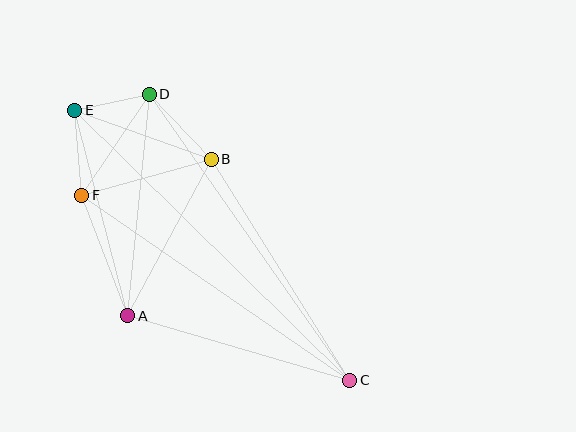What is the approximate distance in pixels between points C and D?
The distance between C and D is approximately 349 pixels.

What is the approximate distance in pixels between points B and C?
The distance between B and C is approximately 261 pixels.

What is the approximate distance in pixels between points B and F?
The distance between B and F is approximately 134 pixels.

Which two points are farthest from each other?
Points C and E are farthest from each other.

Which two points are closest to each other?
Points D and E are closest to each other.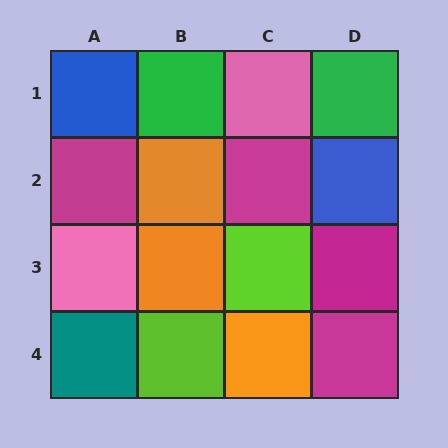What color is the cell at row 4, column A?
Teal.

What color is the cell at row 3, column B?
Orange.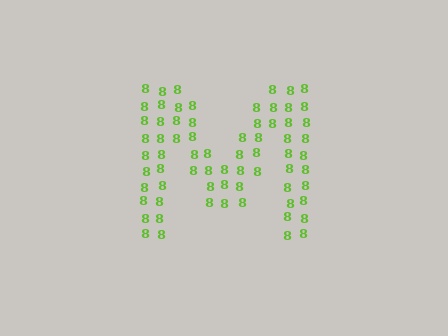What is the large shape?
The large shape is the letter M.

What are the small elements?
The small elements are digit 8's.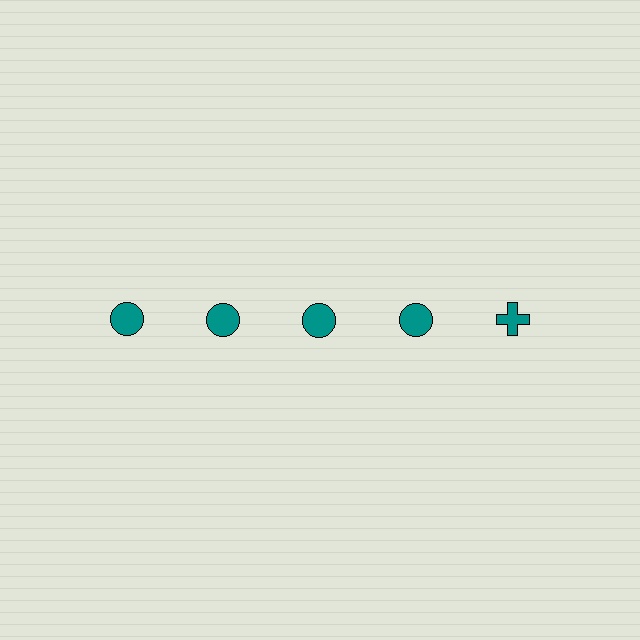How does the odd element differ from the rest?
It has a different shape: cross instead of circle.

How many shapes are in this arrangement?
There are 5 shapes arranged in a grid pattern.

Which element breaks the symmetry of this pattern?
The teal cross in the top row, rightmost column breaks the symmetry. All other shapes are teal circles.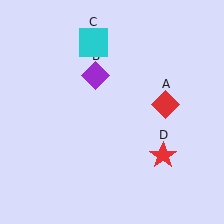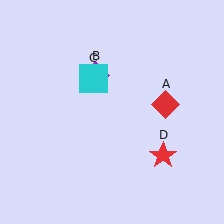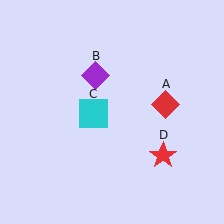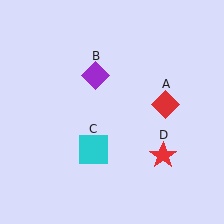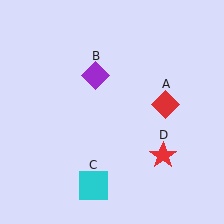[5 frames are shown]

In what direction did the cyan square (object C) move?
The cyan square (object C) moved down.